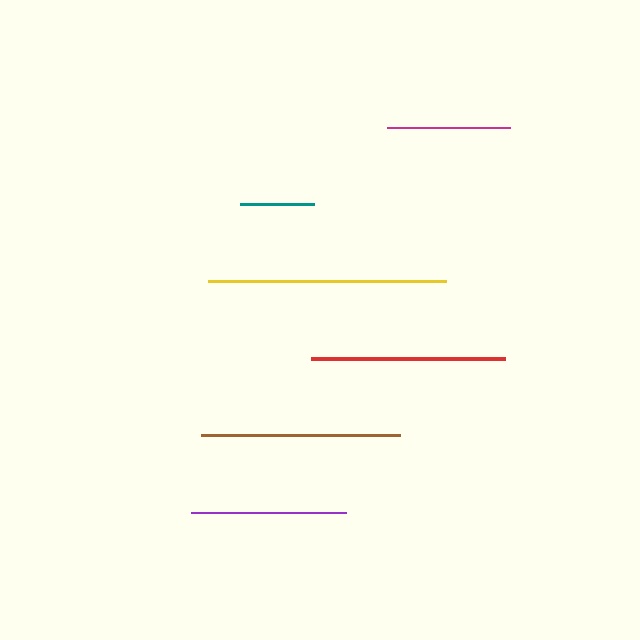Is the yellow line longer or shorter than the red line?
The yellow line is longer than the red line.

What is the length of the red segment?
The red segment is approximately 195 pixels long.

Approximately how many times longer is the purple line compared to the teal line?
The purple line is approximately 2.1 times the length of the teal line.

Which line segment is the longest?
The yellow line is the longest at approximately 238 pixels.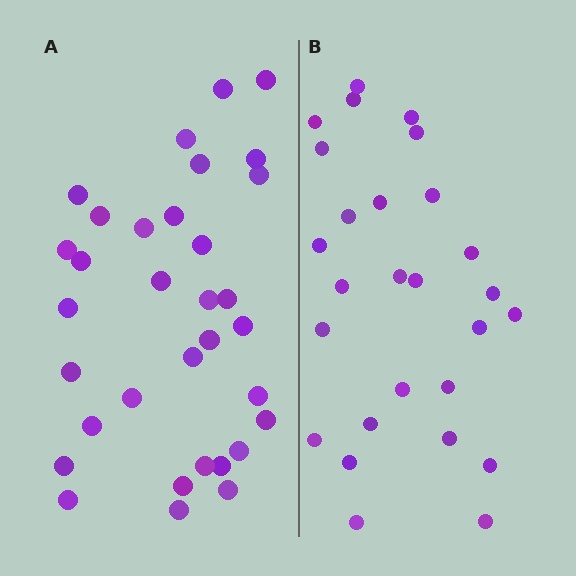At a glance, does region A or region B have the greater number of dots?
Region A (the left region) has more dots.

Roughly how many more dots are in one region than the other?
Region A has about 6 more dots than region B.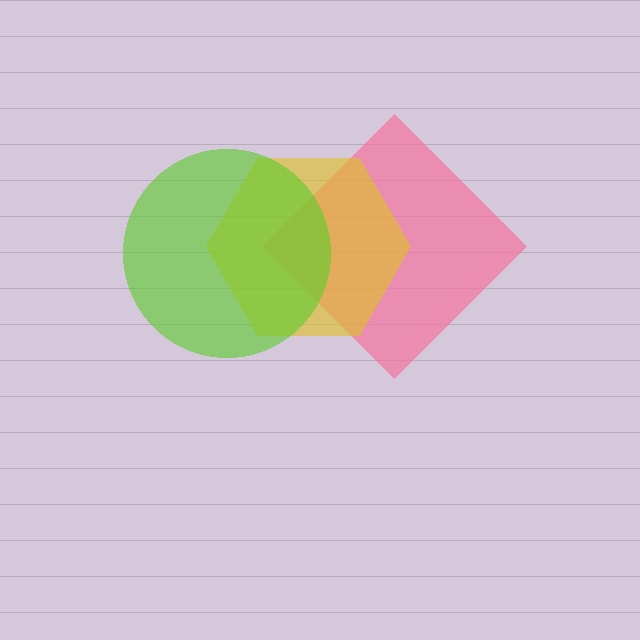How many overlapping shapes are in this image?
There are 3 overlapping shapes in the image.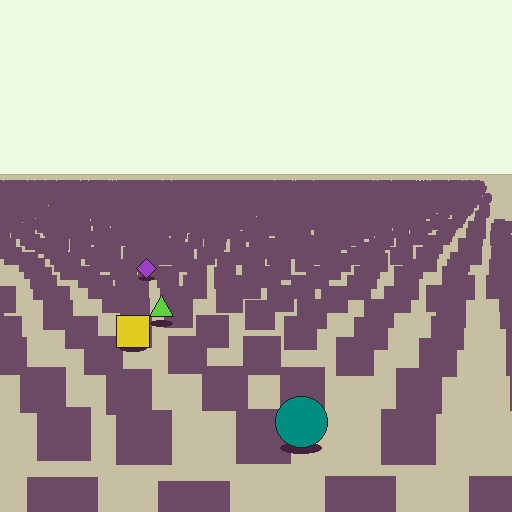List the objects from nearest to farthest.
From nearest to farthest: the teal circle, the yellow square, the lime triangle, the purple diamond.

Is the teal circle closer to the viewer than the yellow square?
Yes. The teal circle is closer — you can tell from the texture gradient: the ground texture is coarser near it.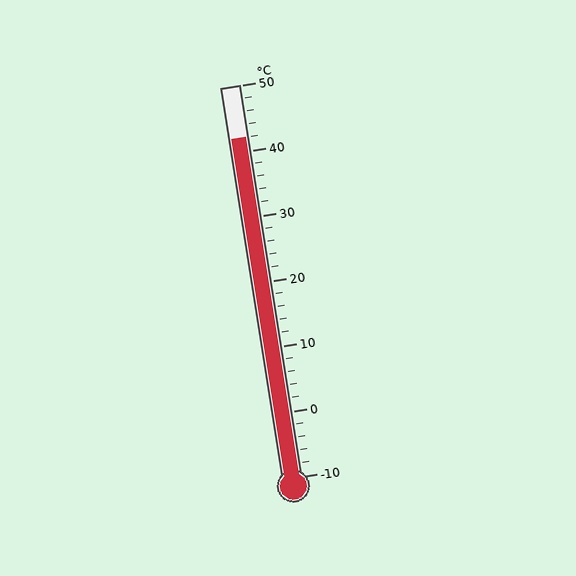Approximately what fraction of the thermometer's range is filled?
The thermometer is filled to approximately 85% of its range.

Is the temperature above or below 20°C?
The temperature is above 20°C.